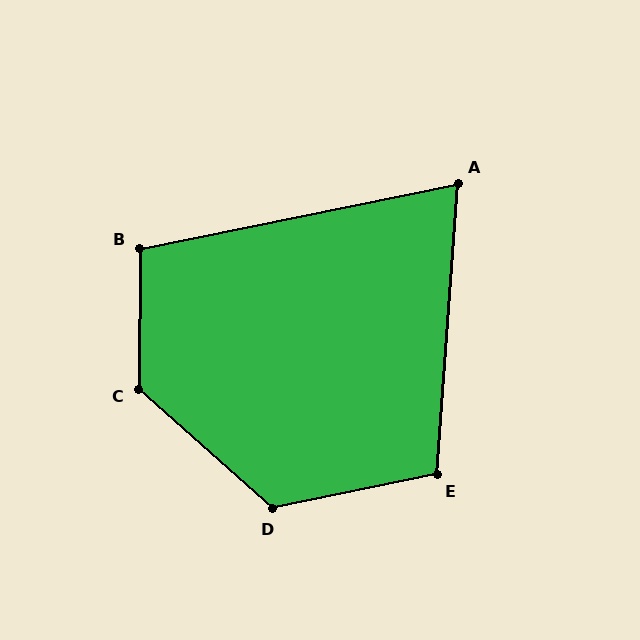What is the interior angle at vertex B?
Approximately 102 degrees (obtuse).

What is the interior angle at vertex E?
Approximately 106 degrees (obtuse).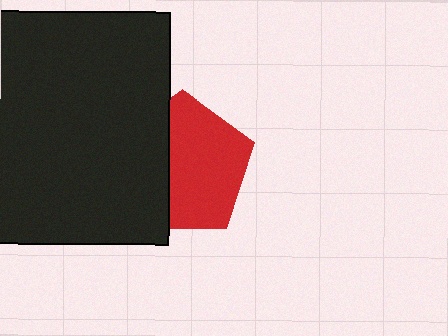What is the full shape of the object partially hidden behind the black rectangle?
The partially hidden object is a red pentagon.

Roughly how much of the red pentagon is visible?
About half of it is visible (roughly 62%).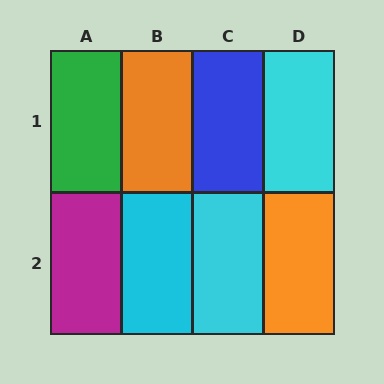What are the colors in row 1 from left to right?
Green, orange, blue, cyan.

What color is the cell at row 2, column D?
Orange.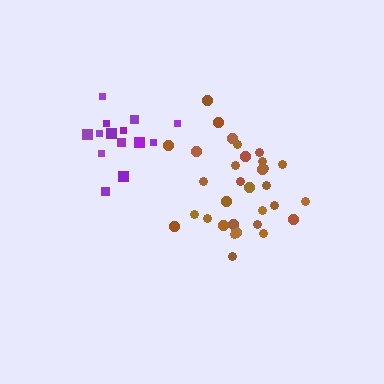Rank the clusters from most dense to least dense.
purple, brown.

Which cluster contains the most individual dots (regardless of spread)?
Brown (33).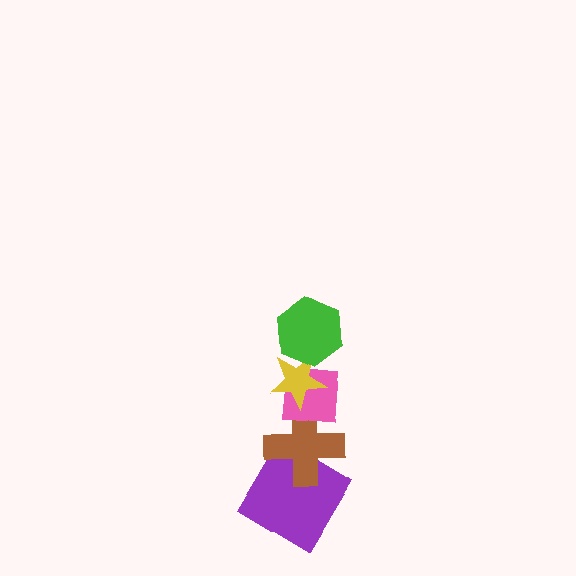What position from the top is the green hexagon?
The green hexagon is 1st from the top.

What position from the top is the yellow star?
The yellow star is 2nd from the top.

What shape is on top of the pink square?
The yellow star is on top of the pink square.